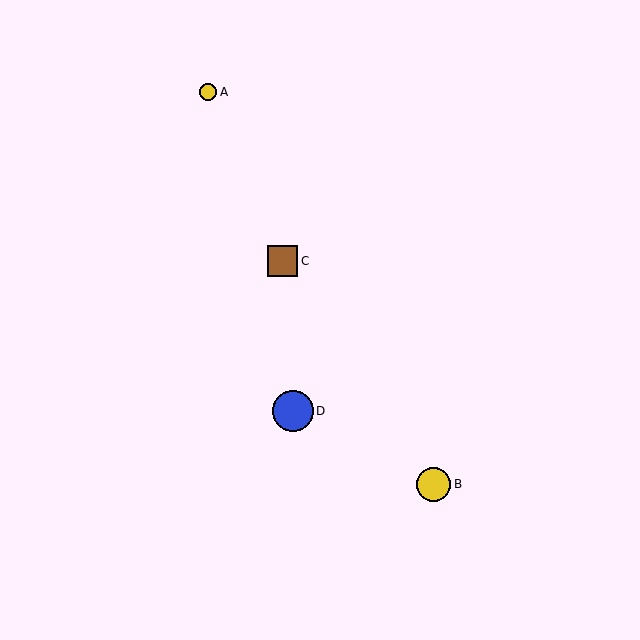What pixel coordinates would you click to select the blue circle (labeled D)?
Click at (293, 411) to select the blue circle D.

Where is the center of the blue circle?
The center of the blue circle is at (293, 411).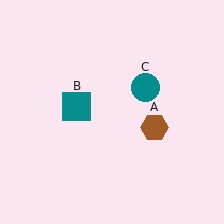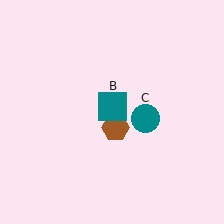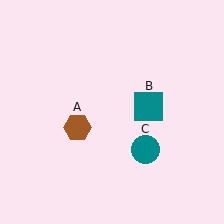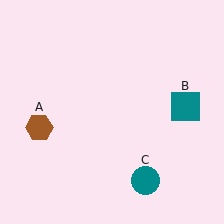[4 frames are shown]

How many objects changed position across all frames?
3 objects changed position: brown hexagon (object A), teal square (object B), teal circle (object C).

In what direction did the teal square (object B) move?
The teal square (object B) moved right.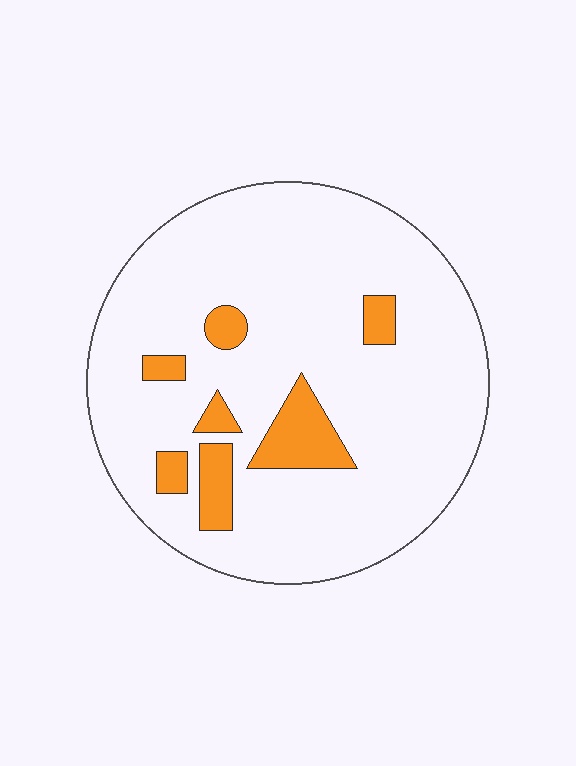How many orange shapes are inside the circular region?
7.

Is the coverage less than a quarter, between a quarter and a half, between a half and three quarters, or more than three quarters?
Less than a quarter.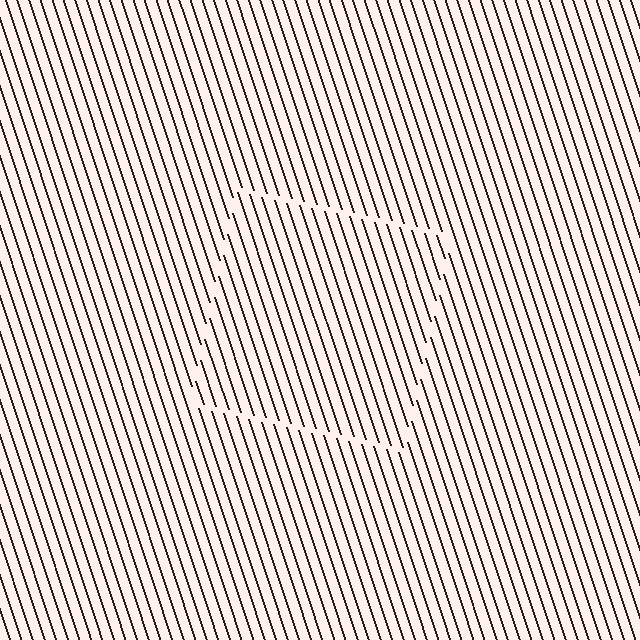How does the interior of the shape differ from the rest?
The interior of the shape contains the same grating, shifted by half a period — the contour is defined by the phase discontinuity where line-ends from the inner and outer gratings abut.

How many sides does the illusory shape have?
4 sides — the line-ends trace a square.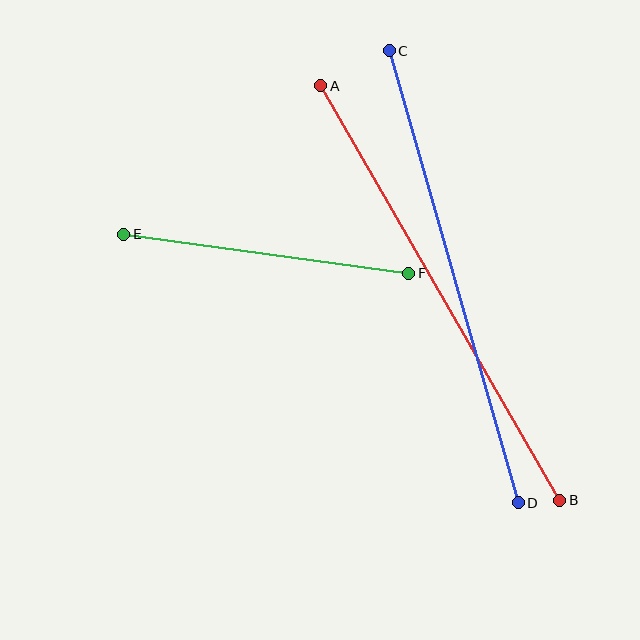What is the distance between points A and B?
The distance is approximately 478 pixels.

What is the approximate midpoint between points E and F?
The midpoint is at approximately (266, 254) pixels.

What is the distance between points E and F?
The distance is approximately 288 pixels.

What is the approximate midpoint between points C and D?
The midpoint is at approximately (454, 277) pixels.